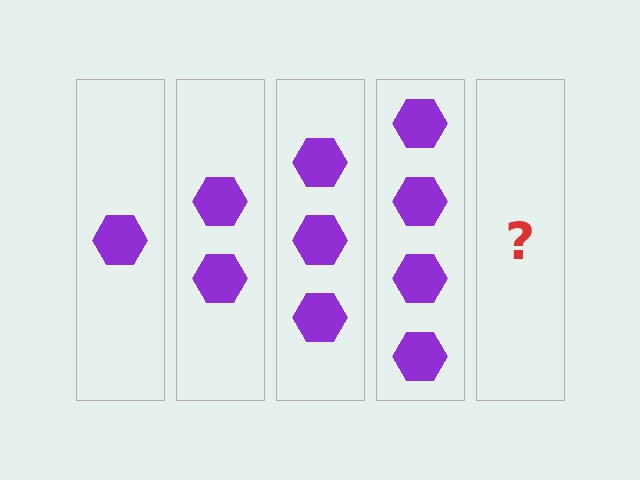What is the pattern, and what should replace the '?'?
The pattern is that each step adds one more hexagon. The '?' should be 5 hexagons.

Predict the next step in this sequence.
The next step is 5 hexagons.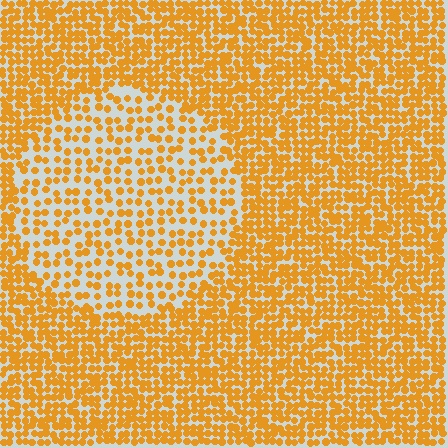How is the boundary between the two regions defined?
The boundary is defined by a change in element density (approximately 2.0x ratio). All elements are the same color, size, and shape.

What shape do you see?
I see a circle.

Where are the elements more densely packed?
The elements are more densely packed outside the circle boundary.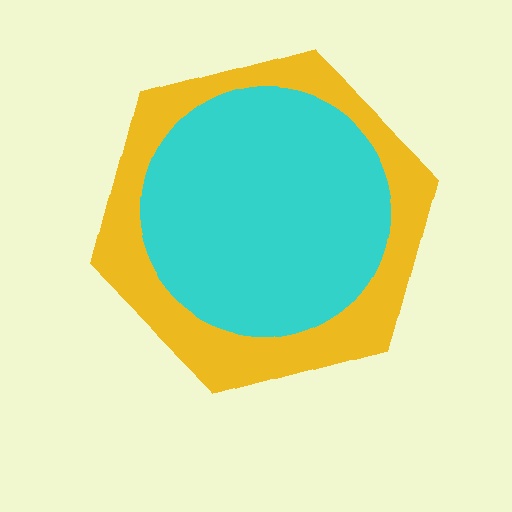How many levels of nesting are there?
2.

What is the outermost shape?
The yellow hexagon.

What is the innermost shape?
The cyan circle.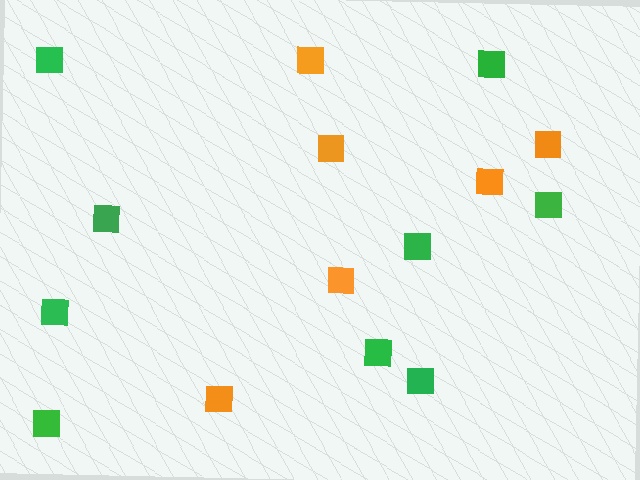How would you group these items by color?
There are 2 groups: one group of green squares (9) and one group of orange squares (6).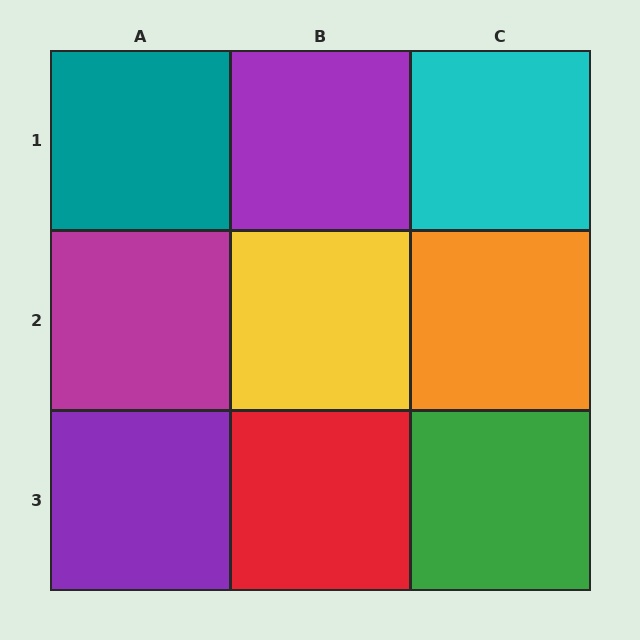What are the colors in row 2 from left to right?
Magenta, yellow, orange.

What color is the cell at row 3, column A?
Purple.